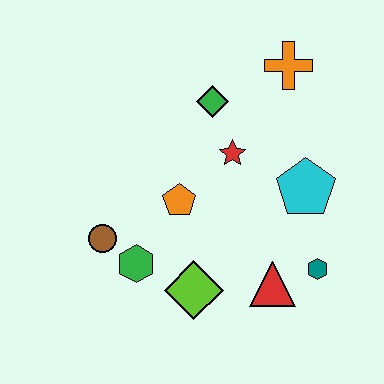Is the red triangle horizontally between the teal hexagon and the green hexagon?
Yes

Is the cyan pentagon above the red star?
No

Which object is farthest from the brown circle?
The orange cross is farthest from the brown circle.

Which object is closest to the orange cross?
The green diamond is closest to the orange cross.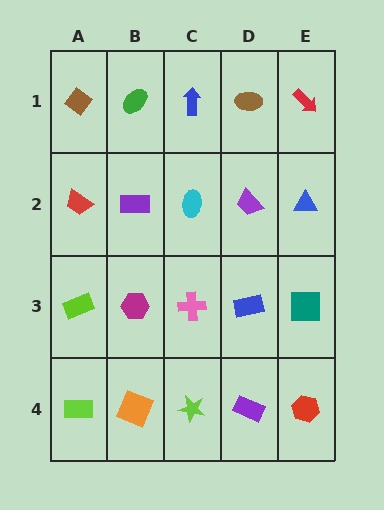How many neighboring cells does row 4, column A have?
2.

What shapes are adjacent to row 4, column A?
A lime rectangle (row 3, column A), an orange square (row 4, column B).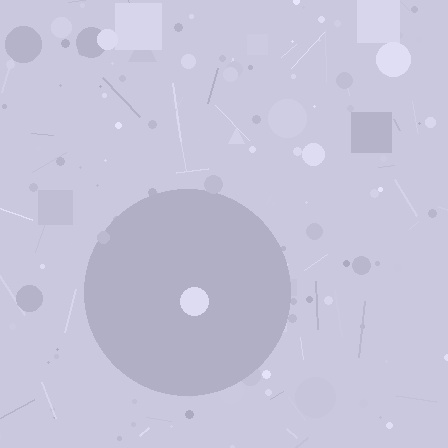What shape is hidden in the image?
A circle is hidden in the image.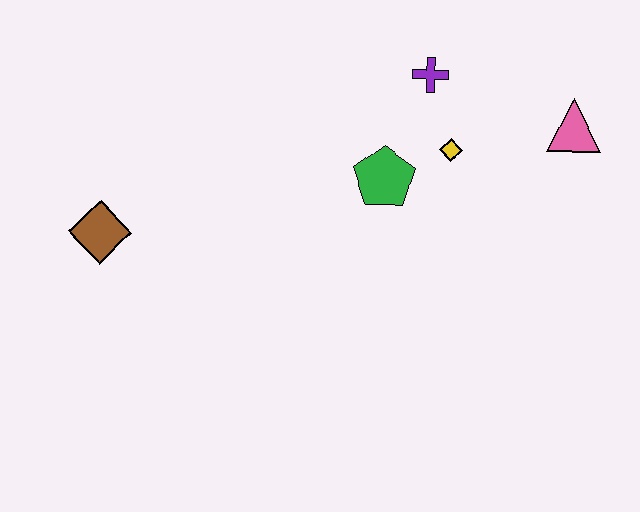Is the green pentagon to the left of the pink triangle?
Yes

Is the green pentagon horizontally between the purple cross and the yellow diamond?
No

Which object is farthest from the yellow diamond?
The brown diamond is farthest from the yellow diamond.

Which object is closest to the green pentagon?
The yellow diamond is closest to the green pentagon.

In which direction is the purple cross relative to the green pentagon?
The purple cross is above the green pentagon.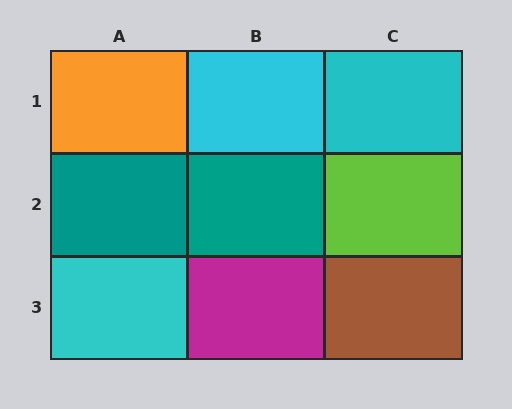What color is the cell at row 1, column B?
Cyan.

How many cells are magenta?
1 cell is magenta.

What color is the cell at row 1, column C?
Cyan.